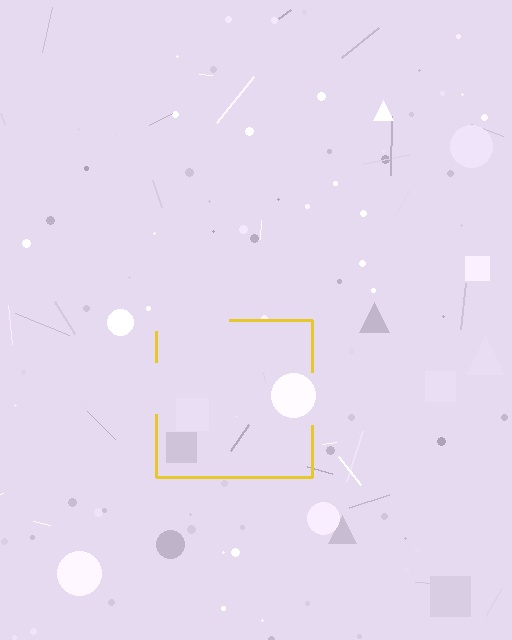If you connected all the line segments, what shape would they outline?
They would outline a square.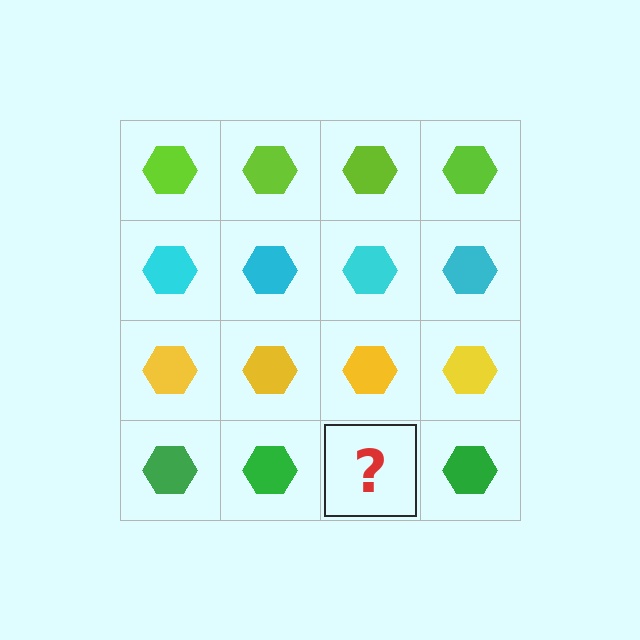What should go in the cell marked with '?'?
The missing cell should contain a green hexagon.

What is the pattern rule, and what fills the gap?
The rule is that each row has a consistent color. The gap should be filled with a green hexagon.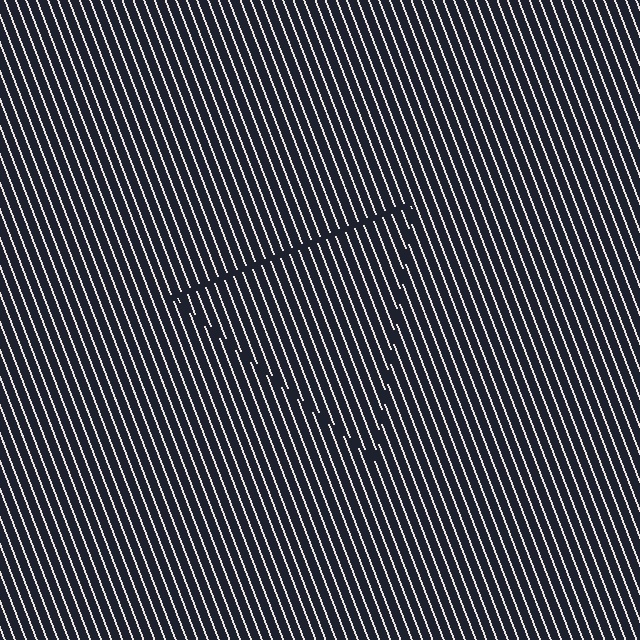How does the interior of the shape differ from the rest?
The interior of the shape contains the same grating, shifted by half a period — the contour is defined by the phase discontinuity where line-ends from the inner and outer gratings abut.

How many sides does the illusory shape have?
3 sides — the line-ends trace a triangle.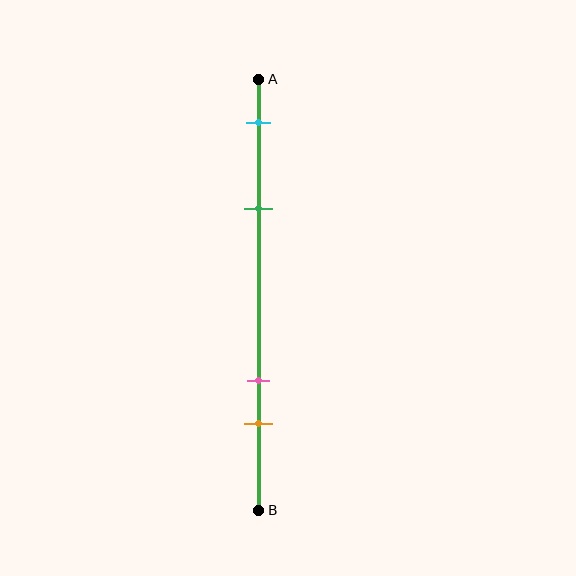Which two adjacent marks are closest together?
The pink and orange marks are the closest adjacent pair.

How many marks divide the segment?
There are 4 marks dividing the segment.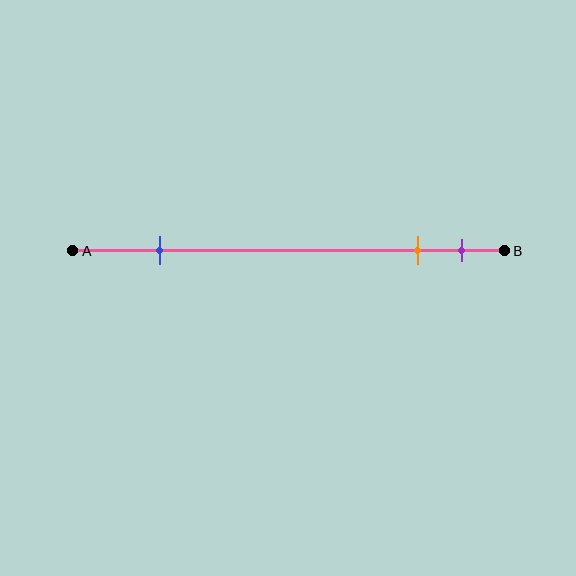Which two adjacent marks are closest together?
The orange and purple marks are the closest adjacent pair.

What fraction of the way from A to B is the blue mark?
The blue mark is approximately 20% (0.2) of the way from A to B.